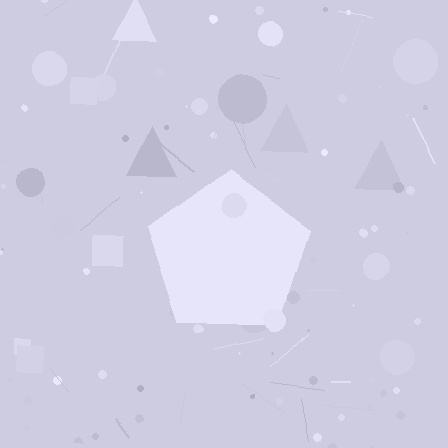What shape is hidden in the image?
A pentagon is hidden in the image.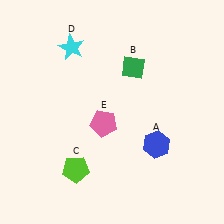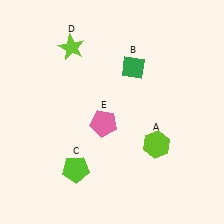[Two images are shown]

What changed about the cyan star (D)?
In Image 1, D is cyan. In Image 2, it changed to lime.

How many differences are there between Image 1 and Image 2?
There are 2 differences between the two images.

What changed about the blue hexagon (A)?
In Image 1, A is blue. In Image 2, it changed to lime.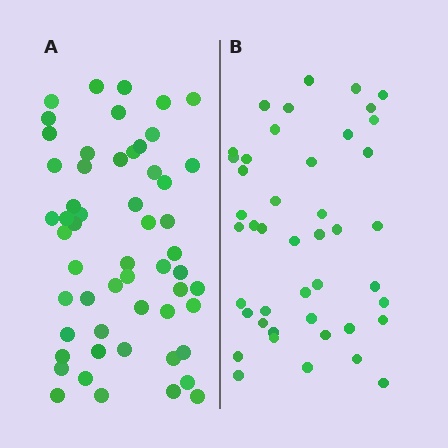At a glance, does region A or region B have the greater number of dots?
Region A (the left region) has more dots.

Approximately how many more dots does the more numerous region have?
Region A has roughly 12 or so more dots than region B.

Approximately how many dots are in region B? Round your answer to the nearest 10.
About 40 dots. (The exact count is 44, which rounds to 40.)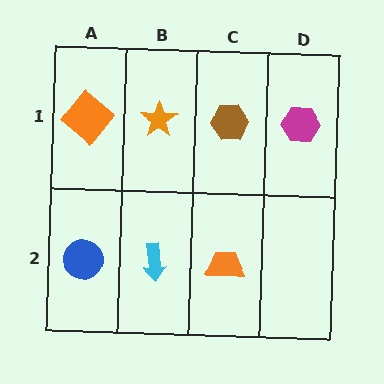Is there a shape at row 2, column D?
No, that cell is empty.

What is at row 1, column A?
An orange diamond.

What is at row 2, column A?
A blue circle.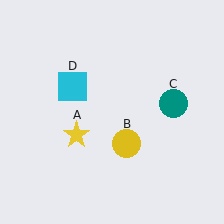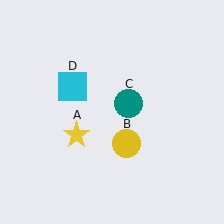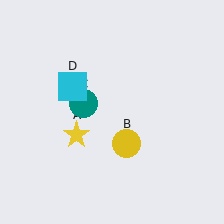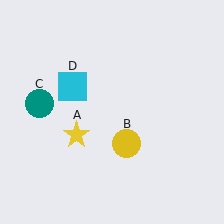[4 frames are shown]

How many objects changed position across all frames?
1 object changed position: teal circle (object C).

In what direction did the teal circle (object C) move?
The teal circle (object C) moved left.